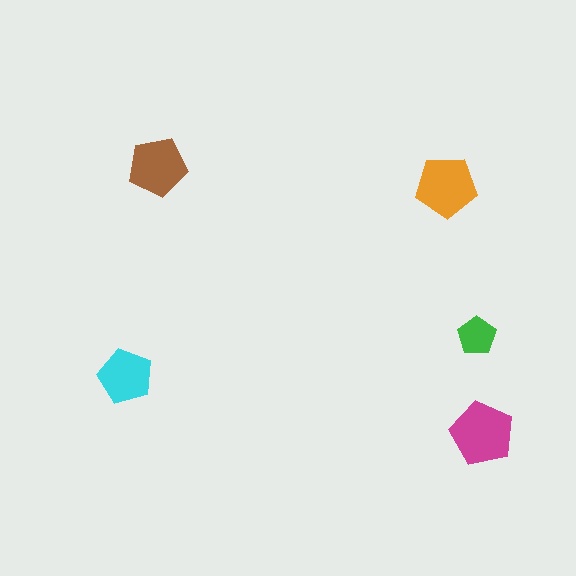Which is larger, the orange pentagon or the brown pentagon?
The orange one.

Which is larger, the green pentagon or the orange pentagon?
The orange one.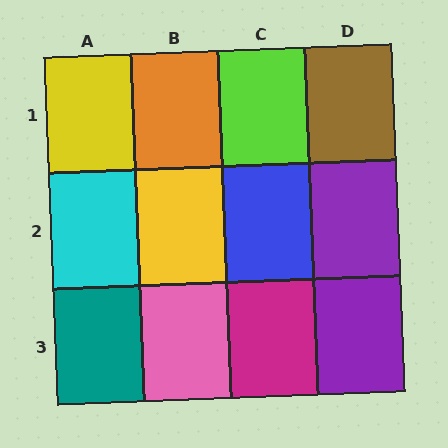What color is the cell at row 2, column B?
Yellow.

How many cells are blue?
1 cell is blue.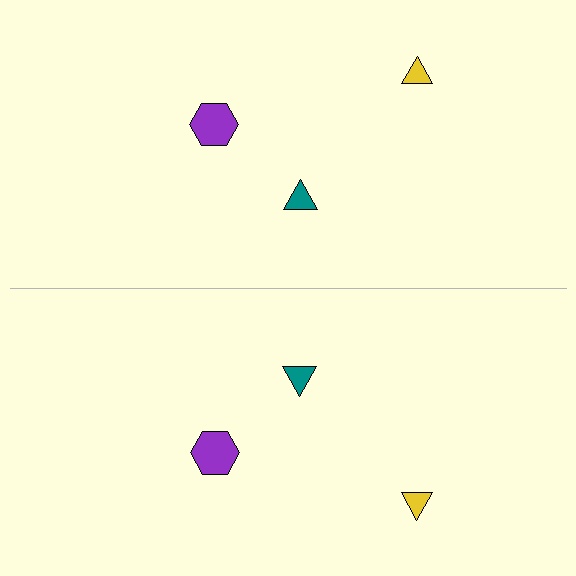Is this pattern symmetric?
Yes, this pattern has bilateral (reflection) symmetry.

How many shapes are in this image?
There are 6 shapes in this image.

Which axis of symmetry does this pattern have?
The pattern has a horizontal axis of symmetry running through the center of the image.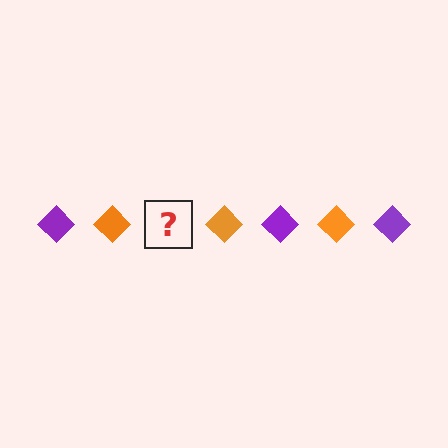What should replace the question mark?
The question mark should be replaced with a purple diamond.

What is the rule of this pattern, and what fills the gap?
The rule is that the pattern cycles through purple, orange diamonds. The gap should be filled with a purple diamond.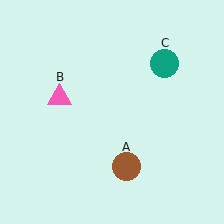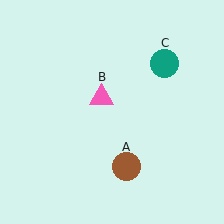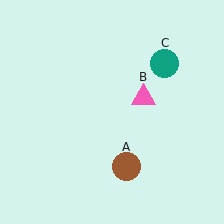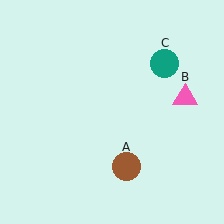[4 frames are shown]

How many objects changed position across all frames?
1 object changed position: pink triangle (object B).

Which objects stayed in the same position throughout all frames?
Brown circle (object A) and teal circle (object C) remained stationary.